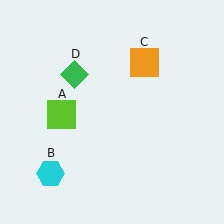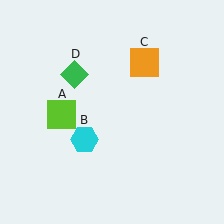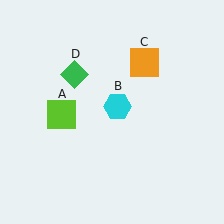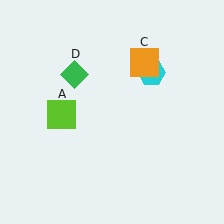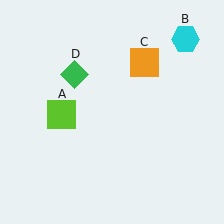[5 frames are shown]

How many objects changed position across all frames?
1 object changed position: cyan hexagon (object B).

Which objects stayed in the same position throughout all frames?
Lime square (object A) and orange square (object C) and green diamond (object D) remained stationary.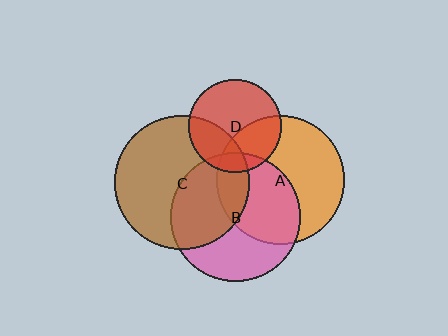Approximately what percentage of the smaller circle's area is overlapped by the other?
Approximately 35%.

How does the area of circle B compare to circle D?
Approximately 1.9 times.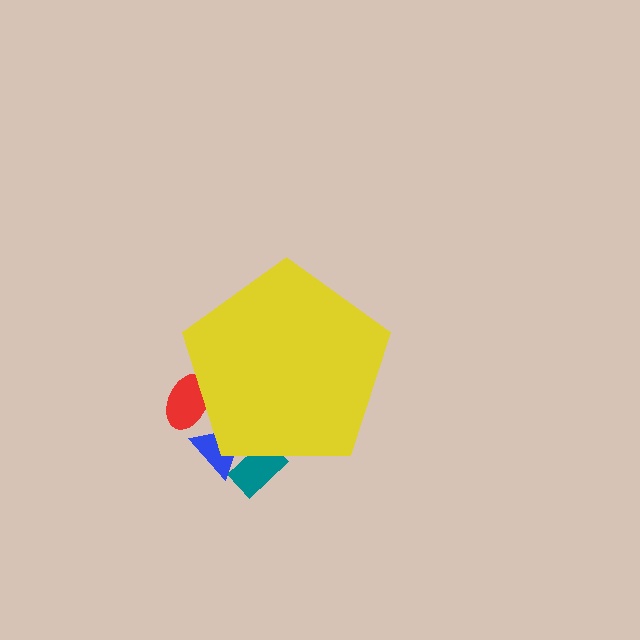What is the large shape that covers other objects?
A yellow pentagon.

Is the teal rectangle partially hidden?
Yes, the teal rectangle is partially hidden behind the yellow pentagon.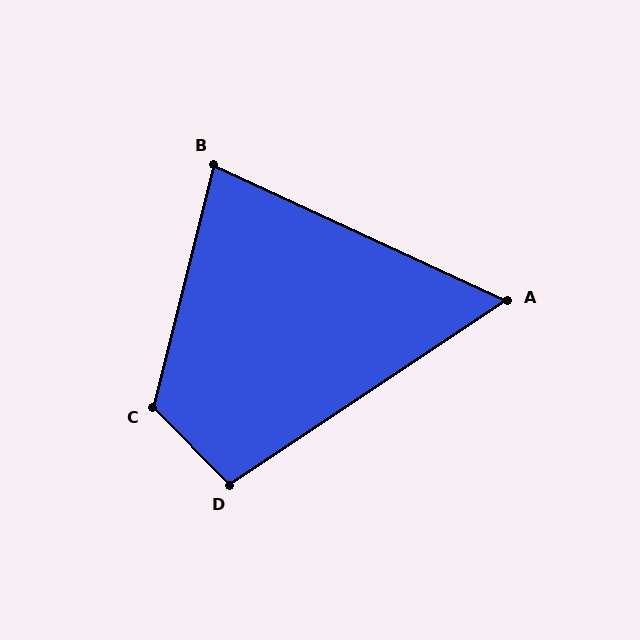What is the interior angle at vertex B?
Approximately 79 degrees (acute).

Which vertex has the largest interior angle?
C, at approximately 122 degrees.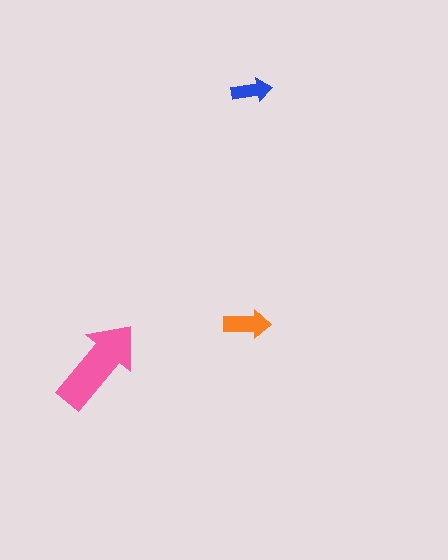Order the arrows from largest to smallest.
the pink one, the orange one, the blue one.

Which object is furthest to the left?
The pink arrow is leftmost.